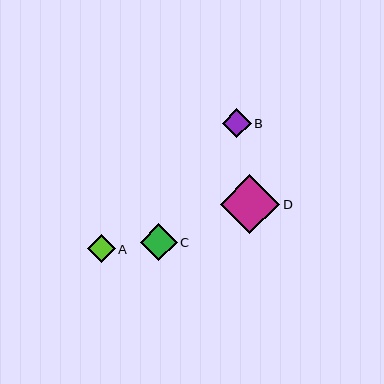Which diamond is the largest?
Diamond D is the largest with a size of approximately 59 pixels.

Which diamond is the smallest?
Diamond A is the smallest with a size of approximately 28 pixels.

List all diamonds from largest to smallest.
From largest to smallest: D, C, B, A.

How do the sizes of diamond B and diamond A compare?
Diamond B and diamond A are approximately the same size.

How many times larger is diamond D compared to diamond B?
Diamond D is approximately 2.0 times the size of diamond B.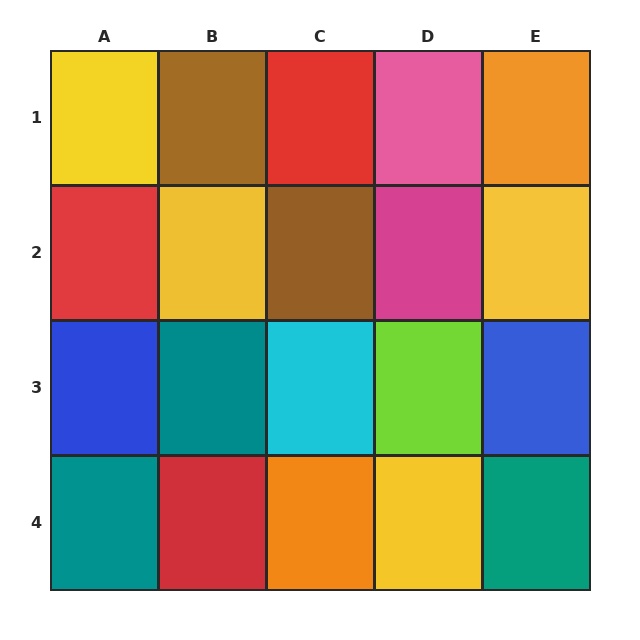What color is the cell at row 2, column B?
Yellow.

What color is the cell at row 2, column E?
Yellow.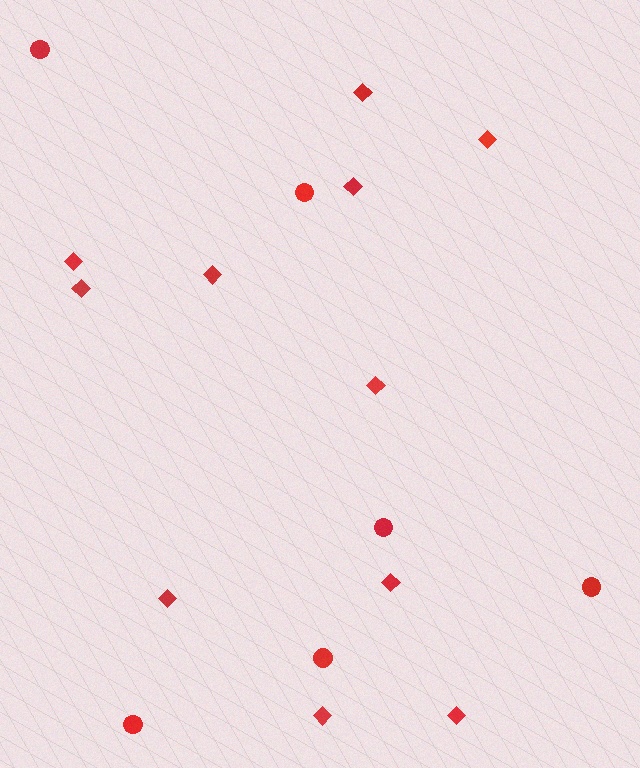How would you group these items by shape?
There are 2 groups: one group of circles (6) and one group of diamonds (11).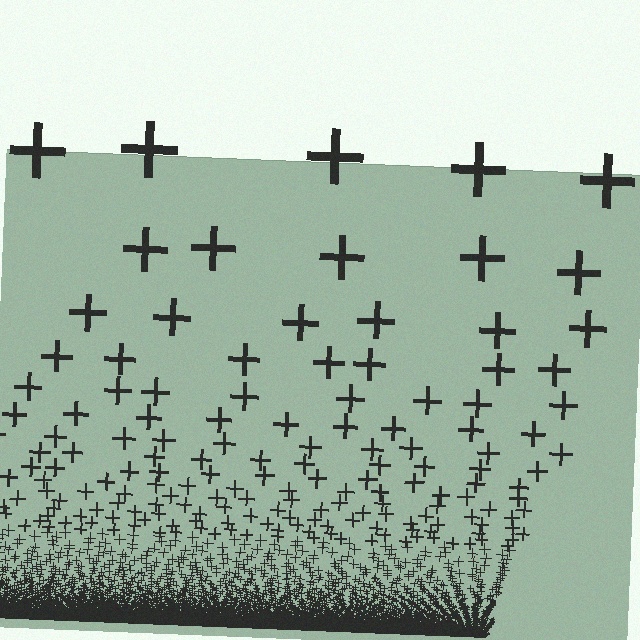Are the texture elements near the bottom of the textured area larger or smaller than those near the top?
Smaller. The gradient is inverted — elements near the bottom are smaller and denser.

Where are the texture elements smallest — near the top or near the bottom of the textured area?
Near the bottom.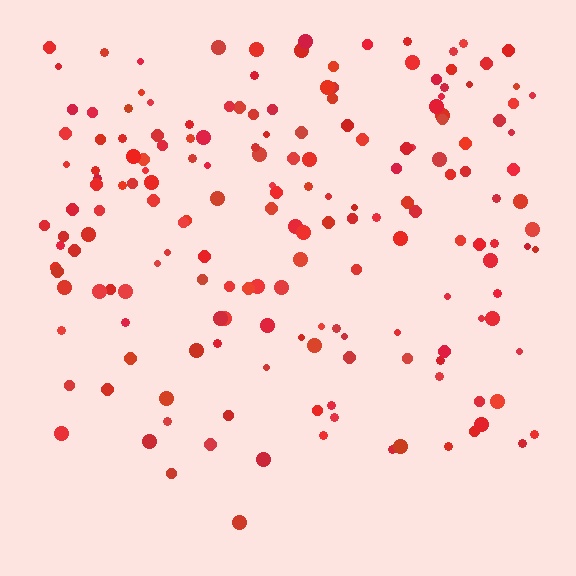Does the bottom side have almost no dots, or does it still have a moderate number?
Still a moderate number, just noticeably fewer than the top.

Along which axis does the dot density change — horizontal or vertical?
Vertical.